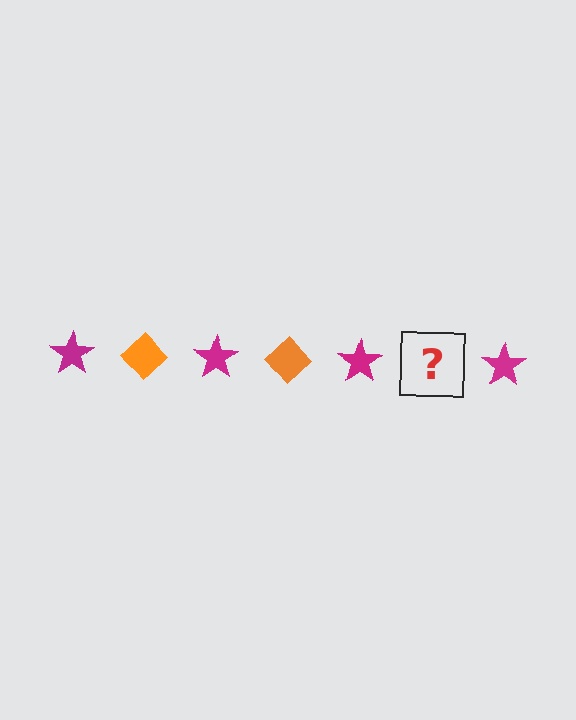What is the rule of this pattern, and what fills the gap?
The rule is that the pattern alternates between magenta star and orange diamond. The gap should be filled with an orange diamond.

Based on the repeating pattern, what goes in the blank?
The blank should be an orange diamond.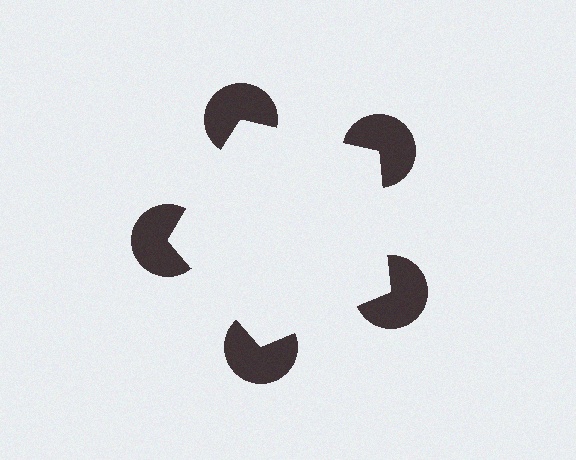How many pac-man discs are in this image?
There are 5 — one at each vertex of the illusory pentagon.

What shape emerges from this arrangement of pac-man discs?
An illusory pentagon — its edges are inferred from the aligned wedge cuts in the pac-man discs, not physically drawn.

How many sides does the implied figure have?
5 sides.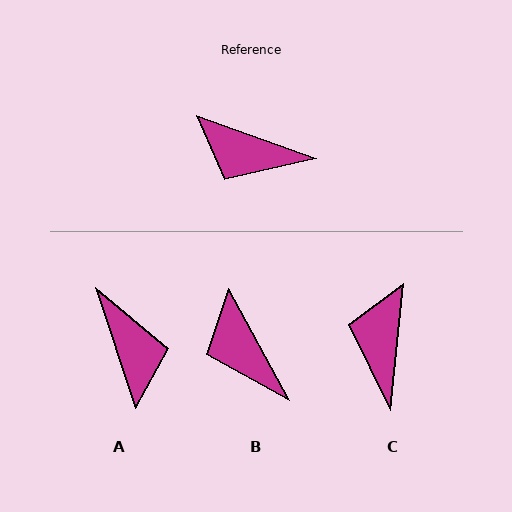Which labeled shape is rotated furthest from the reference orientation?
A, about 128 degrees away.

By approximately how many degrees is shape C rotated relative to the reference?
Approximately 76 degrees clockwise.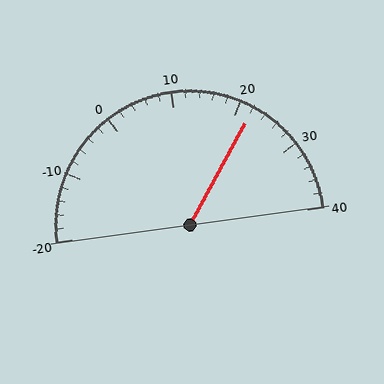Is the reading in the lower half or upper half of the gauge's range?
The reading is in the upper half of the range (-20 to 40).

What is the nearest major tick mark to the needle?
The nearest major tick mark is 20.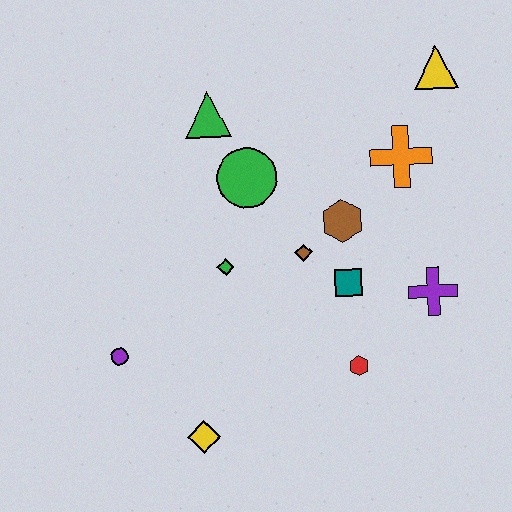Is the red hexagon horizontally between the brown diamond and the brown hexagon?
No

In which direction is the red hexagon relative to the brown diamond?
The red hexagon is below the brown diamond.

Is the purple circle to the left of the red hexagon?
Yes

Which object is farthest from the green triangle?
The yellow diamond is farthest from the green triangle.